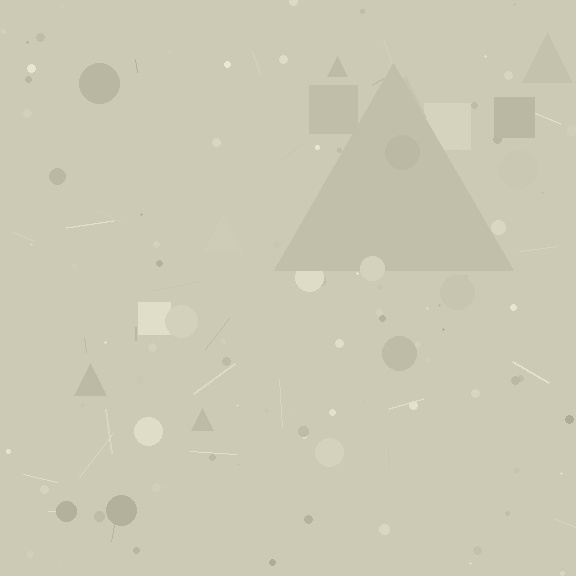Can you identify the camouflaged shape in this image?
The camouflaged shape is a triangle.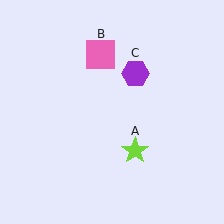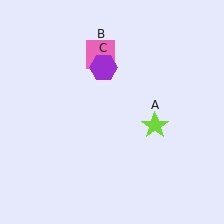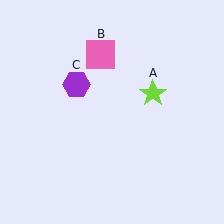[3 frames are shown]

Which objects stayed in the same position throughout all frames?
Pink square (object B) remained stationary.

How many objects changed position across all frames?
2 objects changed position: lime star (object A), purple hexagon (object C).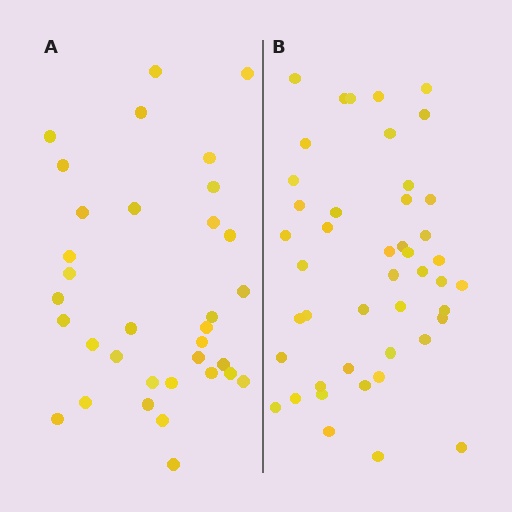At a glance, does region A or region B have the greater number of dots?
Region B (the right region) has more dots.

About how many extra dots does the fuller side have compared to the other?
Region B has roughly 12 or so more dots than region A.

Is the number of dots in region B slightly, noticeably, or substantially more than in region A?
Region B has noticeably more, but not dramatically so. The ratio is roughly 1.3 to 1.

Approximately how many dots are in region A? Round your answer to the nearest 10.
About 30 dots. (The exact count is 34, which rounds to 30.)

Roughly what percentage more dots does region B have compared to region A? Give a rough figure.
About 30% more.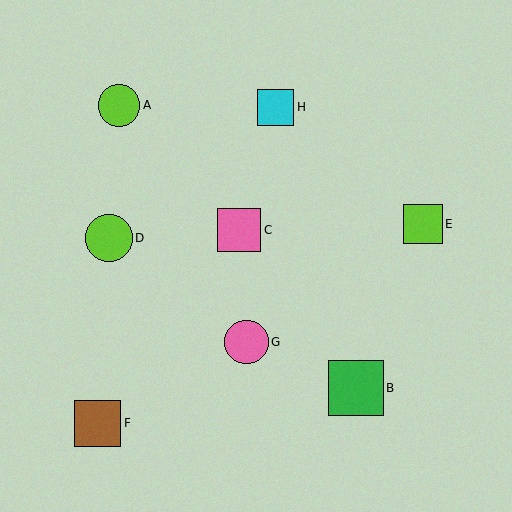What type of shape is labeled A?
Shape A is a lime circle.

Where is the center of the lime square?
The center of the lime square is at (423, 224).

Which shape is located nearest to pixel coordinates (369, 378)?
The green square (labeled B) at (356, 388) is nearest to that location.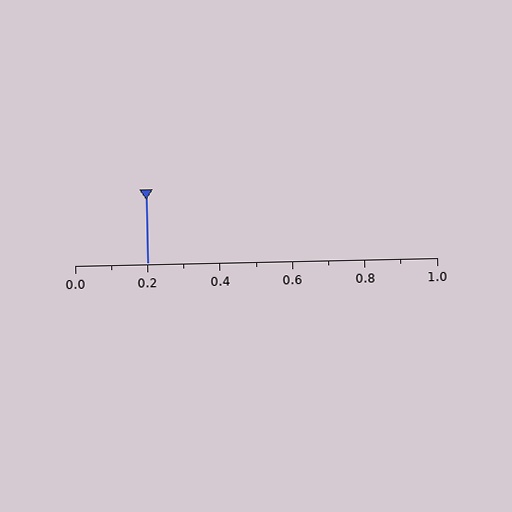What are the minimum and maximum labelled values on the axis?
The axis runs from 0.0 to 1.0.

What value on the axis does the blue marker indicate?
The marker indicates approximately 0.2.